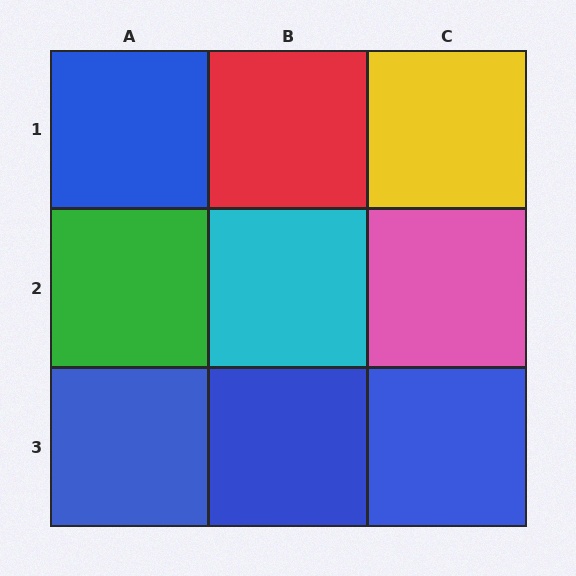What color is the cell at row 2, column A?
Green.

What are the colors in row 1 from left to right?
Blue, red, yellow.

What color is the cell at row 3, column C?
Blue.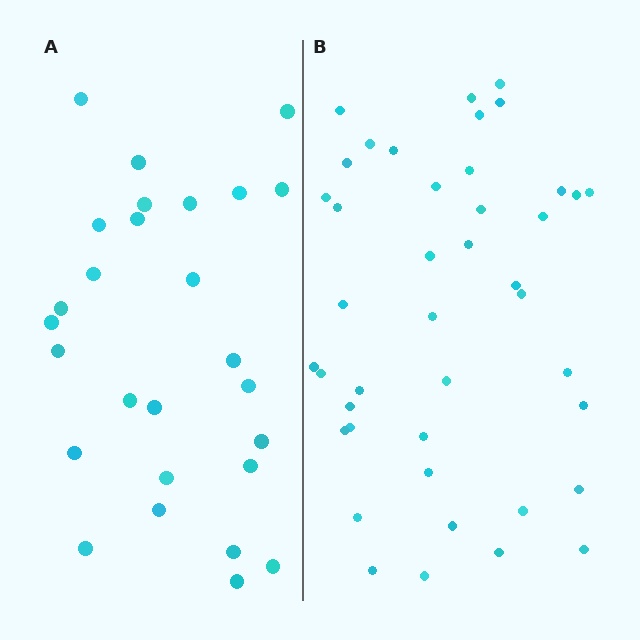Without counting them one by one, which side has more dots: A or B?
Region B (the right region) has more dots.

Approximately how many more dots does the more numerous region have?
Region B has approximately 15 more dots than region A.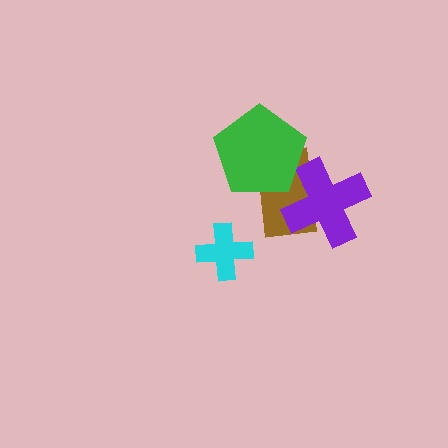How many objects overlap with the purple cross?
2 objects overlap with the purple cross.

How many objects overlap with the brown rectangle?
2 objects overlap with the brown rectangle.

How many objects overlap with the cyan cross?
0 objects overlap with the cyan cross.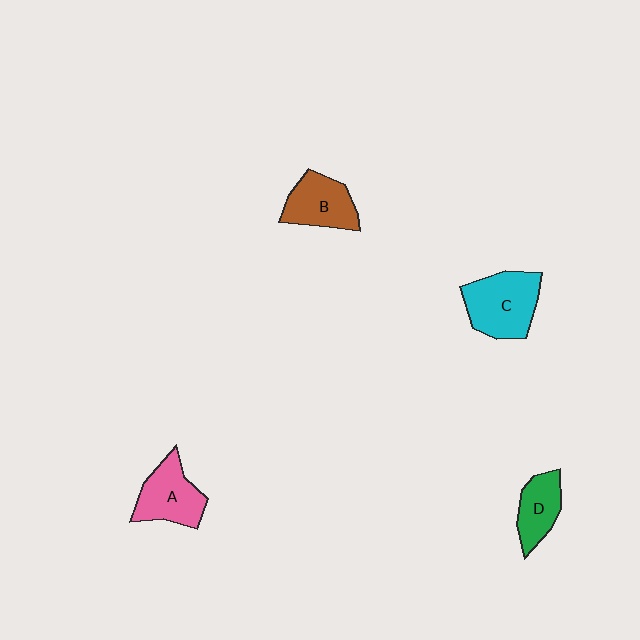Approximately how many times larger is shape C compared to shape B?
Approximately 1.3 times.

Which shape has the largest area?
Shape C (cyan).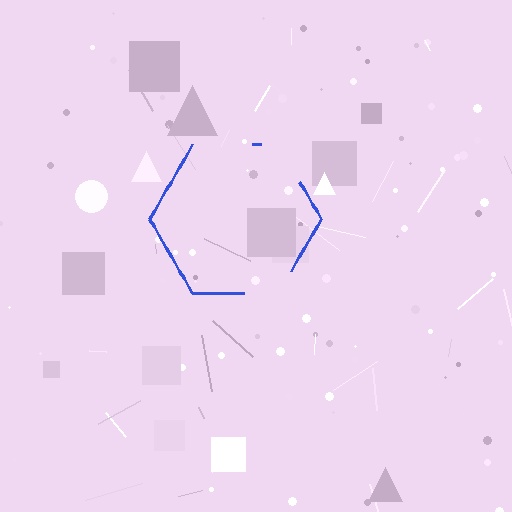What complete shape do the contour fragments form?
The contour fragments form a hexagon.